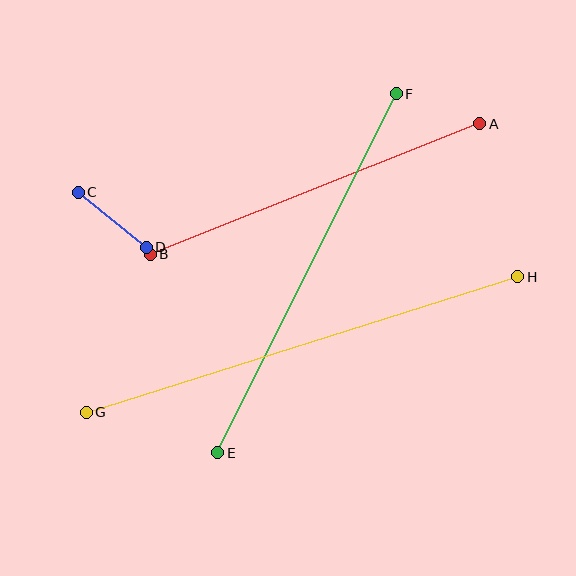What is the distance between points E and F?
The distance is approximately 401 pixels.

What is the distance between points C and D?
The distance is approximately 88 pixels.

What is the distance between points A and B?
The distance is approximately 355 pixels.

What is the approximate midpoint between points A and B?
The midpoint is at approximately (315, 189) pixels.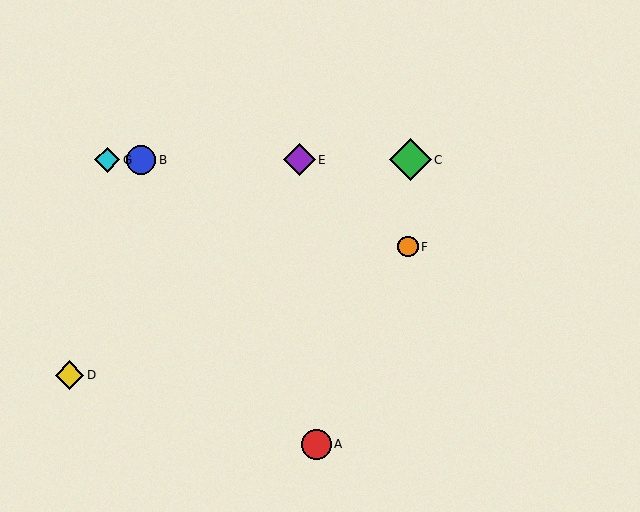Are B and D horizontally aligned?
No, B is at y≈160 and D is at y≈375.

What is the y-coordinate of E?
Object E is at y≈160.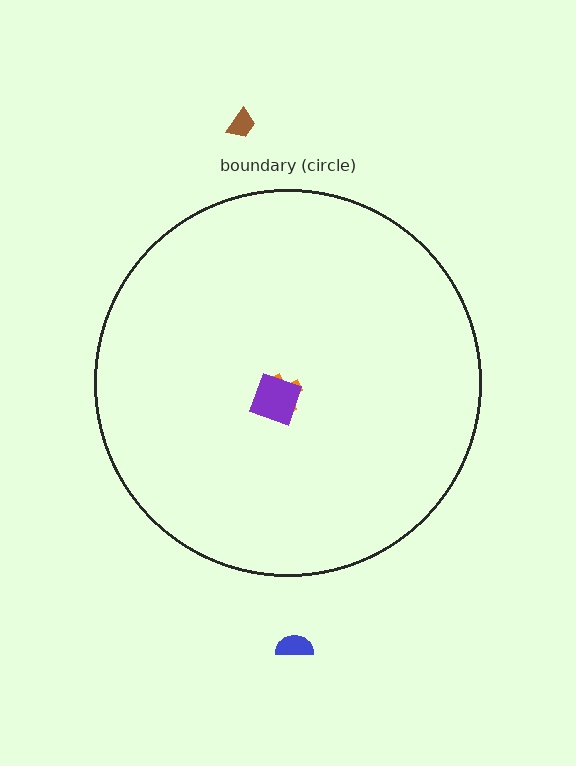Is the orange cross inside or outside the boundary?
Inside.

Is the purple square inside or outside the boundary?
Inside.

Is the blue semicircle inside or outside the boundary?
Outside.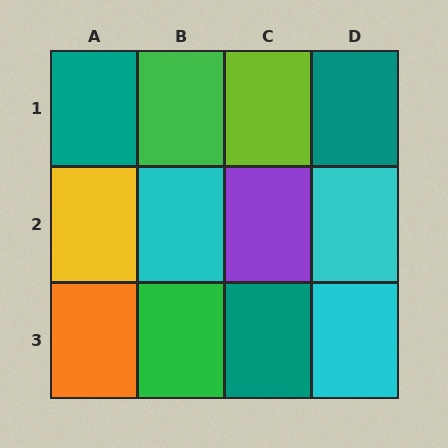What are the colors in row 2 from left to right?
Yellow, cyan, purple, cyan.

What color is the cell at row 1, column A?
Teal.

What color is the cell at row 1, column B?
Green.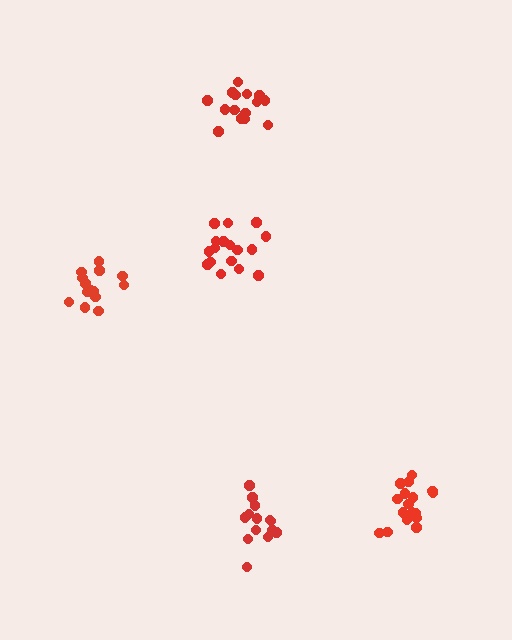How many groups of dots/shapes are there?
There are 5 groups.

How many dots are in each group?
Group 1: 18 dots, Group 2: 14 dots, Group 3: 15 dots, Group 4: 17 dots, Group 5: 14 dots (78 total).